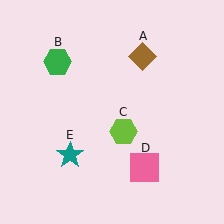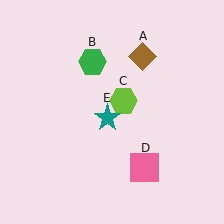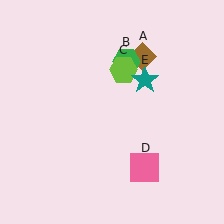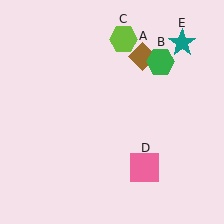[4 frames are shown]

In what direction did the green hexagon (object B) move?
The green hexagon (object B) moved right.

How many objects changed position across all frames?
3 objects changed position: green hexagon (object B), lime hexagon (object C), teal star (object E).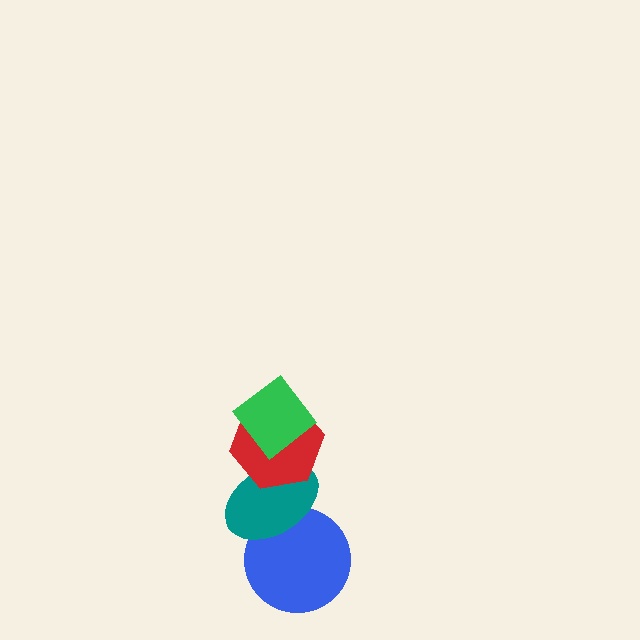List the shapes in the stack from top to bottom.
From top to bottom: the green diamond, the red hexagon, the teal ellipse, the blue circle.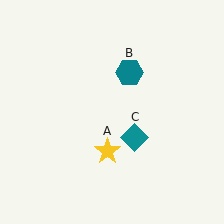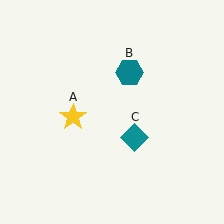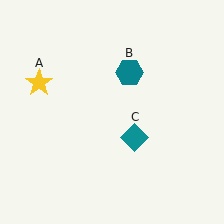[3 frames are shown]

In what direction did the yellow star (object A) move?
The yellow star (object A) moved up and to the left.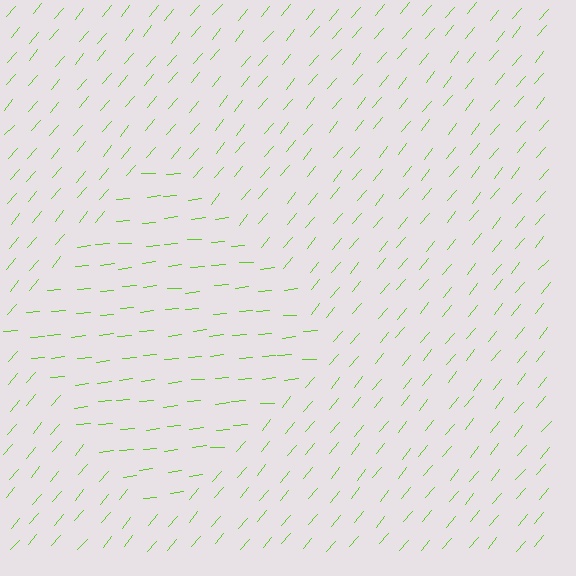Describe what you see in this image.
The image is filled with small lime line segments. A diamond region in the image has lines oriented differently from the surrounding lines, creating a visible texture boundary.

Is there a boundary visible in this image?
Yes, there is a texture boundary formed by a change in line orientation.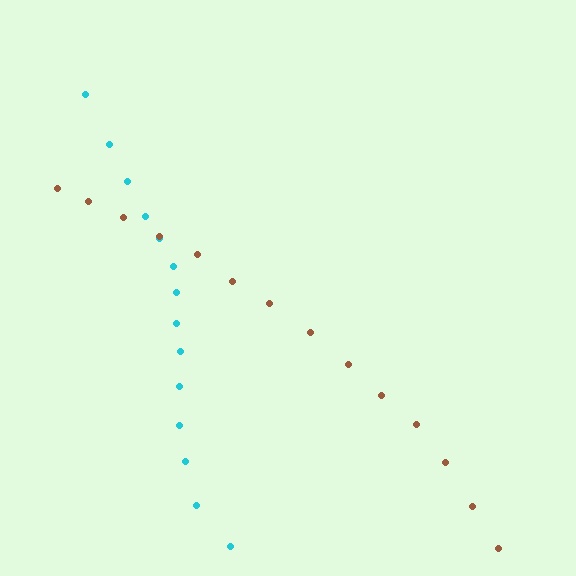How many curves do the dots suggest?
There are 2 distinct paths.